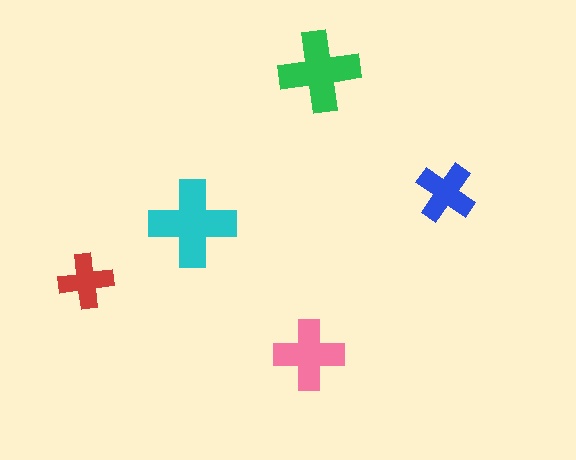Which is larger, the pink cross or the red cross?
The pink one.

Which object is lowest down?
The pink cross is bottommost.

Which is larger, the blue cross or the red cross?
The blue one.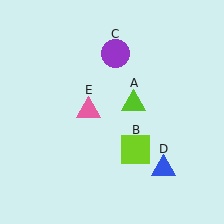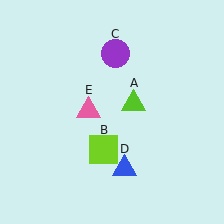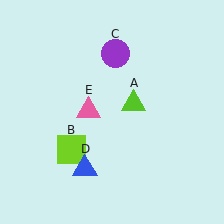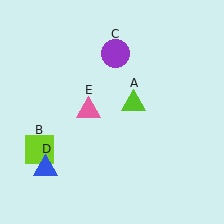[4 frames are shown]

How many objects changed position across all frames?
2 objects changed position: lime square (object B), blue triangle (object D).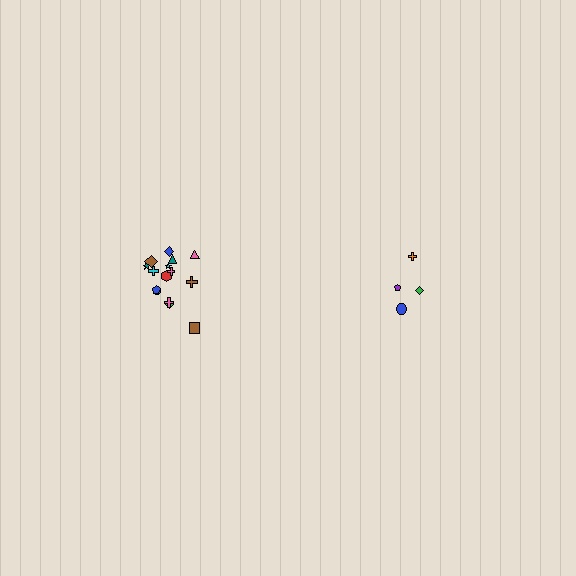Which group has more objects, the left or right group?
The left group.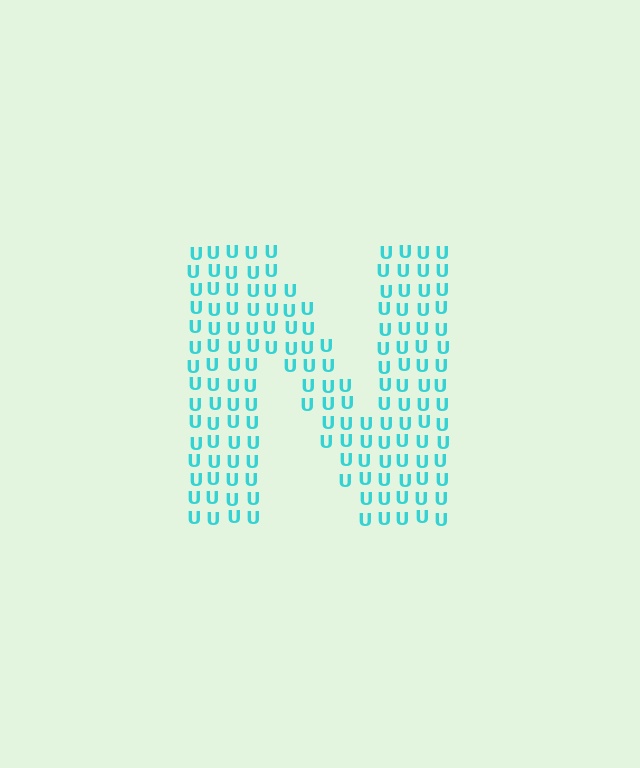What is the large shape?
The large shape is the letter N.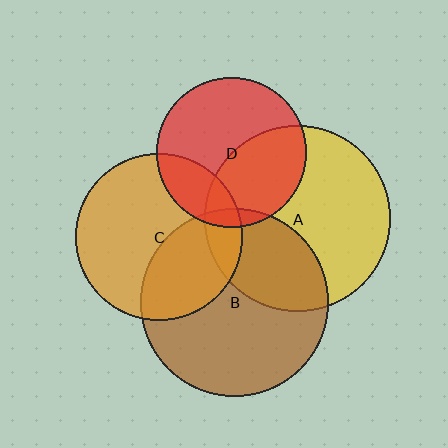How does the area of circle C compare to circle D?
Approximately 1.2 times.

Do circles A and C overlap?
Yes.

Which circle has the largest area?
Circle B (brown).